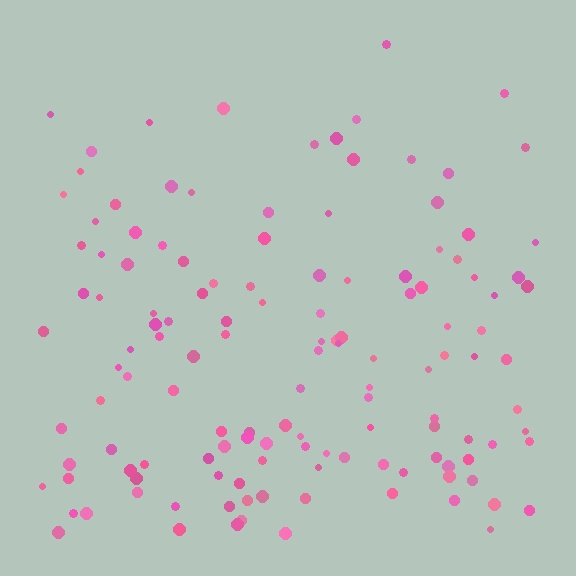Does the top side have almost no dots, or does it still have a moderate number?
Still a moderate number, just noticeably fewer than the bottom.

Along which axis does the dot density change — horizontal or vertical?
Vertical.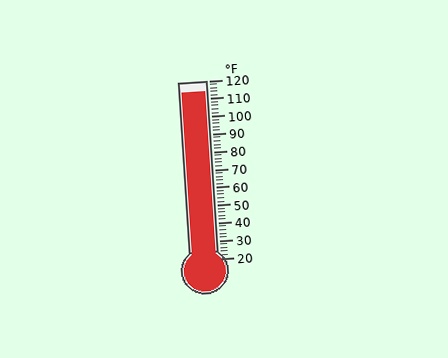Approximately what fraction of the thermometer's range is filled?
The thermometer is filled to approximately 95% of its range.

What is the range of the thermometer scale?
The thermometer scale ranges from 20°F to 120°F.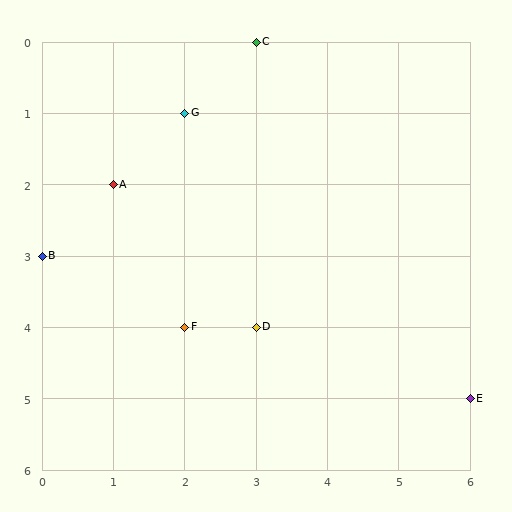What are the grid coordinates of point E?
Point E is at grid coordinates (6, 5).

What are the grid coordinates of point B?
Point B is at grid coordinates (0, 3).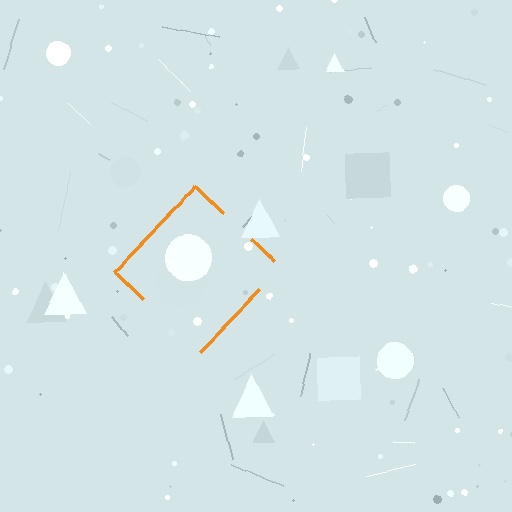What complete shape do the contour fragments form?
The contour fragments form a diamond.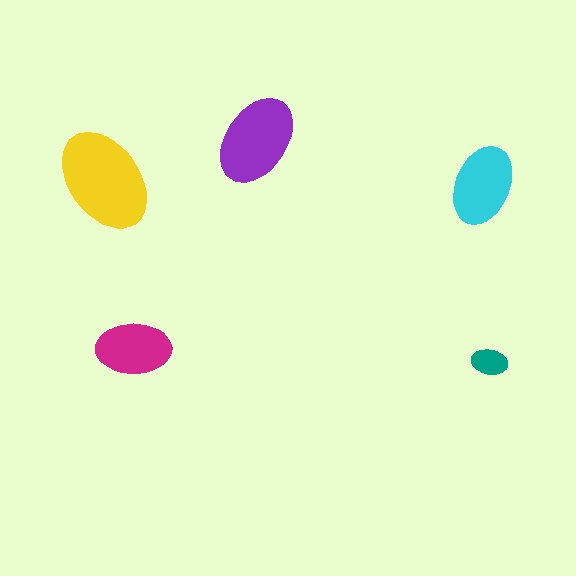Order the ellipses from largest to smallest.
the yellow one, the purple one, the cyan one, the magenta one, the teal one.